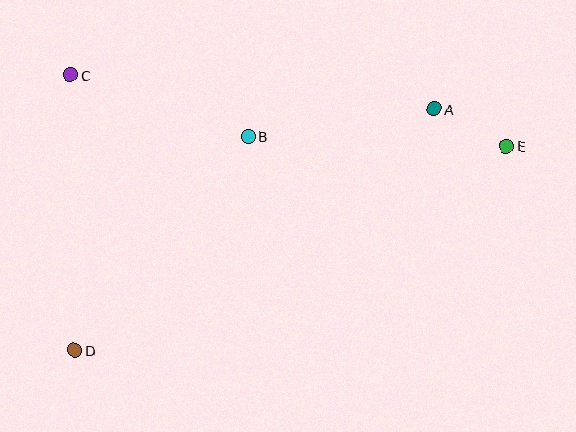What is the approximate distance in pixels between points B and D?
The distance between B and D is approximately 276 pixels.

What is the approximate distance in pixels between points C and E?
The distance between C and E is approximately 442 pixels.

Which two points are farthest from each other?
Points D and E are farthest from each other.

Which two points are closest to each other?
Points A and E are closest to each other.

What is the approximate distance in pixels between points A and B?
The distance between A and B is approximately 188 pixels.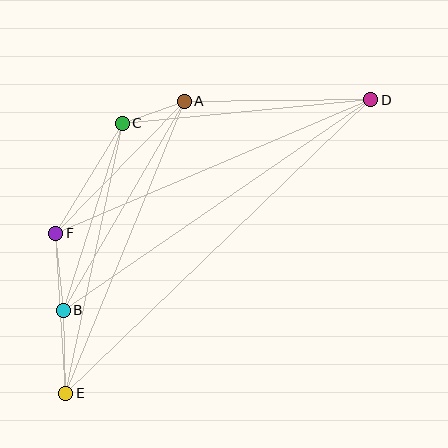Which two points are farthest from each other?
Points D and E are farthest from each other.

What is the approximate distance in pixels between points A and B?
The distance between A and B is approximately 242 pixels.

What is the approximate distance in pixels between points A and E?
The distance between A and E is approximately 315 pixels.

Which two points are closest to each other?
Points A and C are closest to each other.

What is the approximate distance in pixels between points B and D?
The distance between B and D is approximately 373 pixels.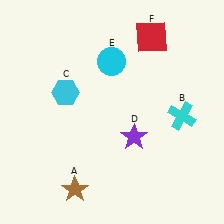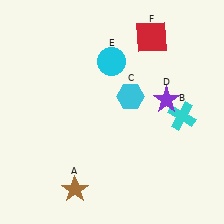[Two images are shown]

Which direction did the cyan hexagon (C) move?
The cyan hexagon (C) moved right.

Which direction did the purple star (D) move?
The purple star (D) moved up.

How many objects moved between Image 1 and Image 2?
2 objects moved between the two images.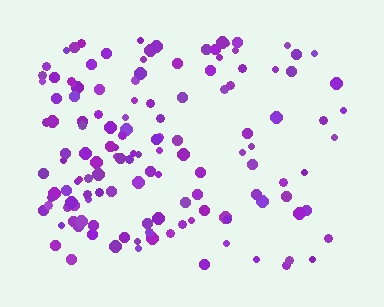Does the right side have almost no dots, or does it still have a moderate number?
Still a moderate number, just noticeably fewer than the left.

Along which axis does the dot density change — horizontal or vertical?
Horizontal.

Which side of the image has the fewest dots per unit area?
The right.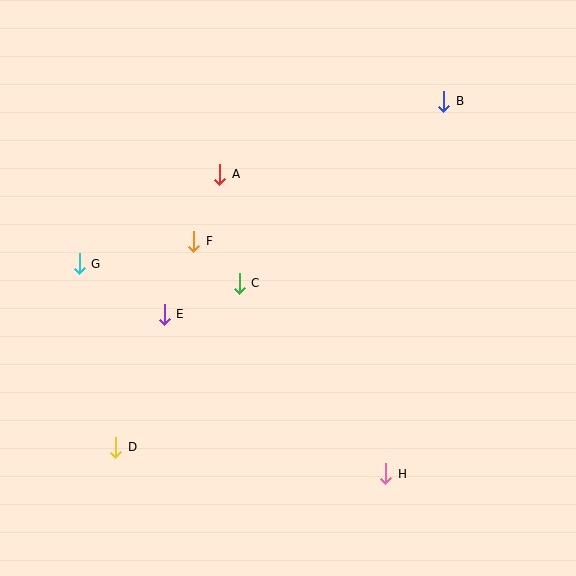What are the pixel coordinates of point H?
Point H is at (386, 474).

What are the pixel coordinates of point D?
Point D is at (116, 447).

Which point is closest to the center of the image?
Point C at (239, 283) is closest to the center.